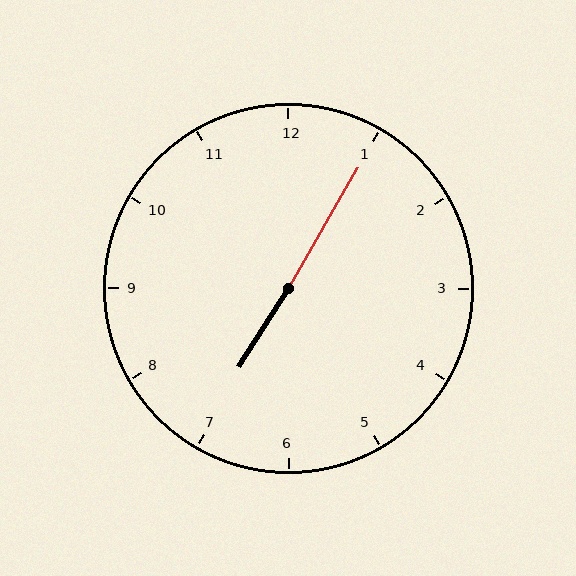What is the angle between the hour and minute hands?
Approximately 178 degrees.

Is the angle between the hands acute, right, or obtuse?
It is obtuse.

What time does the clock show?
7:05.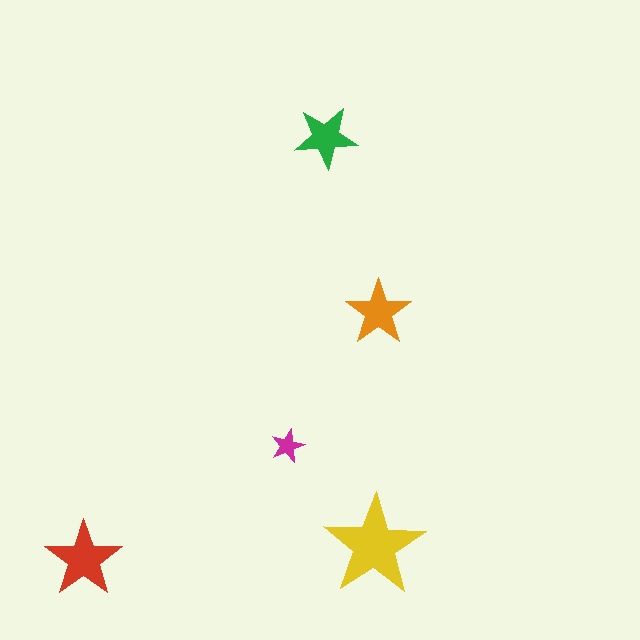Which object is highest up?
The green star is topmost.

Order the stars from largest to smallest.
the yellow one, the red one, the orange one, the green one, the magenta one.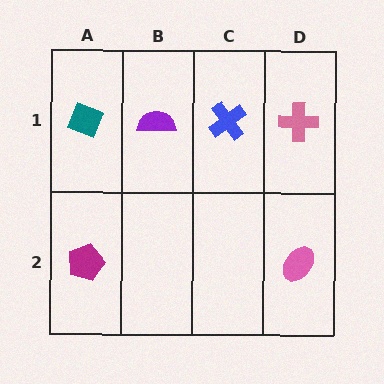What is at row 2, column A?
A magenta pentagon.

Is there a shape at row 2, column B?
No, that cell is empty.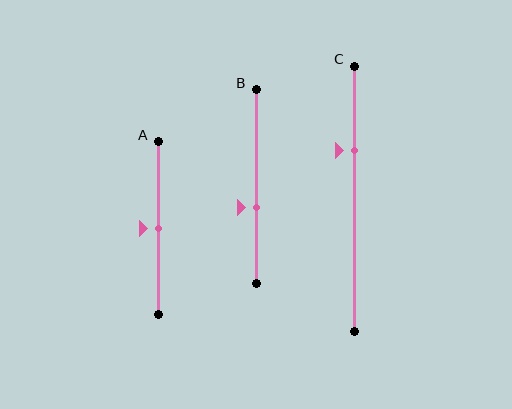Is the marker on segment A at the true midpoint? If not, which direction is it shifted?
Yes, the marker on segment A is at the true midpoint.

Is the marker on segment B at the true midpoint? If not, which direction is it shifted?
No, the marker on segment B is shifted downward by about 11% of the segment length.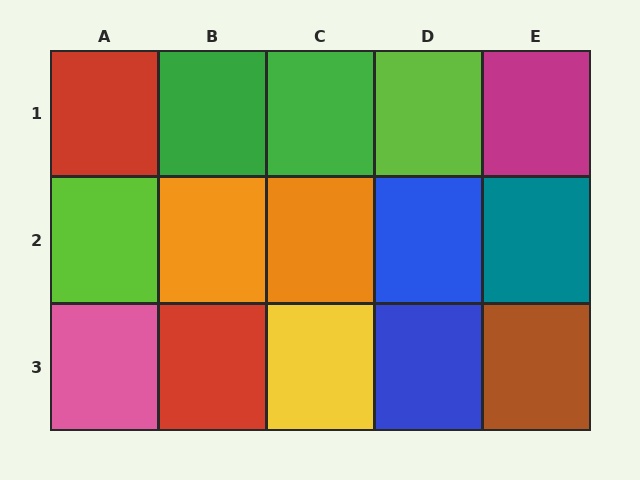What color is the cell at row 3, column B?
Red.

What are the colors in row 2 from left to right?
Lime, orange, orange, blue, teal.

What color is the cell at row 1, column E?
Magenta.